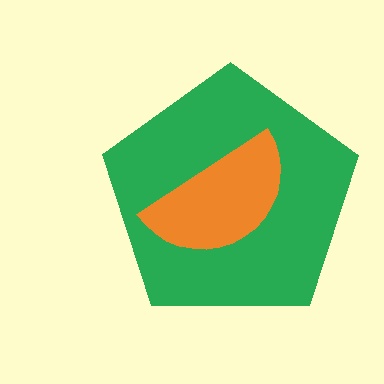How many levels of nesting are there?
2.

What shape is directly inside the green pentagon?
The orange semicircle.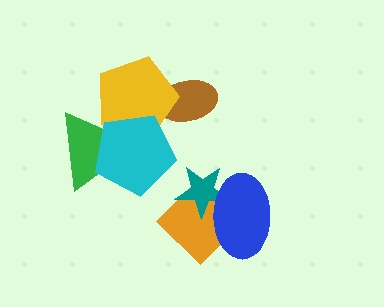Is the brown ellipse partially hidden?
Yes, it is partially covered by another shape.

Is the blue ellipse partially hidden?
No, no other shape covers it.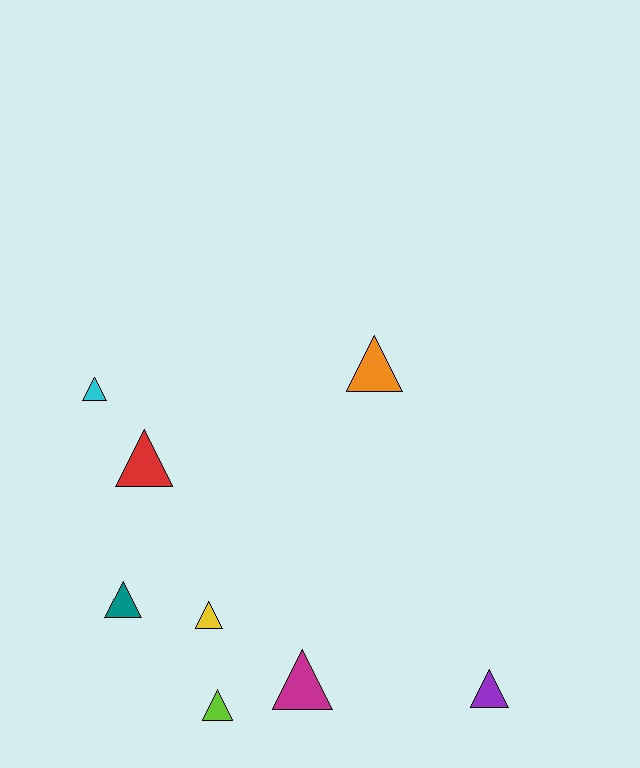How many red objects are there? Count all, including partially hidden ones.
There is 1 red object.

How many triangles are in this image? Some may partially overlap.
There are 8 triangles.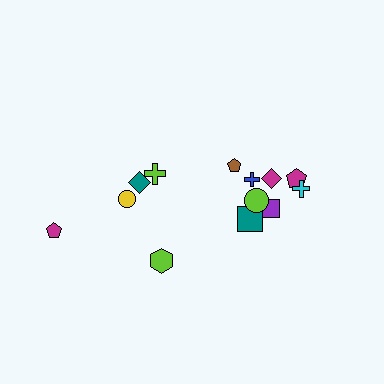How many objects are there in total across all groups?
There are 13 objects.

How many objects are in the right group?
There are 8 objects.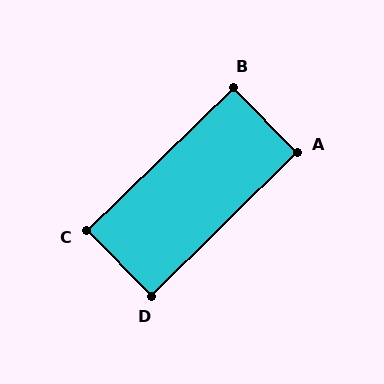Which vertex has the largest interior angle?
A, at approximately 90 degrees.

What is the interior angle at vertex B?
Approximately 90 degrees (approximately right).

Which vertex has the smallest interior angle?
C, at approximately 90 degrees.